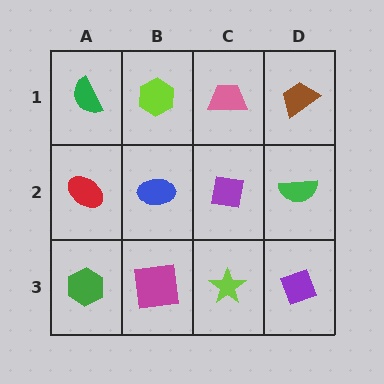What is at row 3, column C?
A lime star.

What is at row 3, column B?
A magenta square.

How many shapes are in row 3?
4 shapes.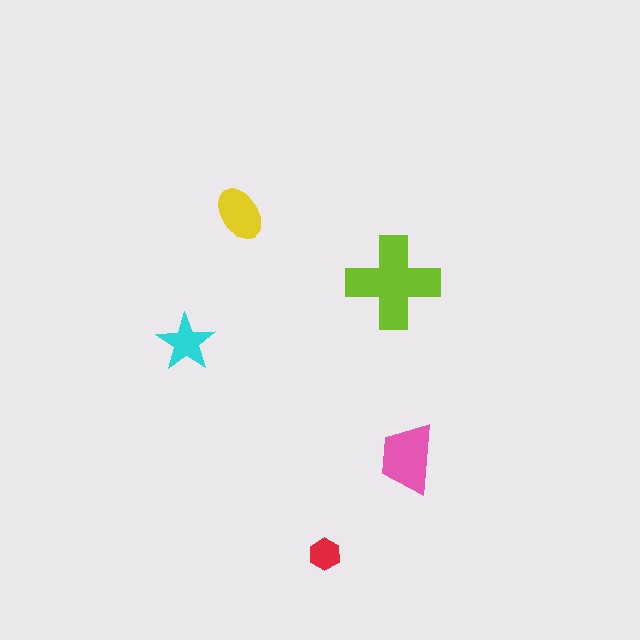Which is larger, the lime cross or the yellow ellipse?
The lime cross.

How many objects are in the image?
There are 5 objects in the image.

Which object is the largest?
The lime cross.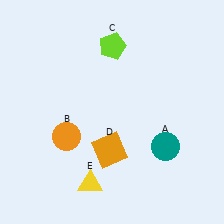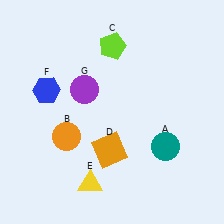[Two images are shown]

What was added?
A blue hexagon (F), a purple circle (G) were added in Image 2.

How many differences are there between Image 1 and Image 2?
There are 2 differences between the two images.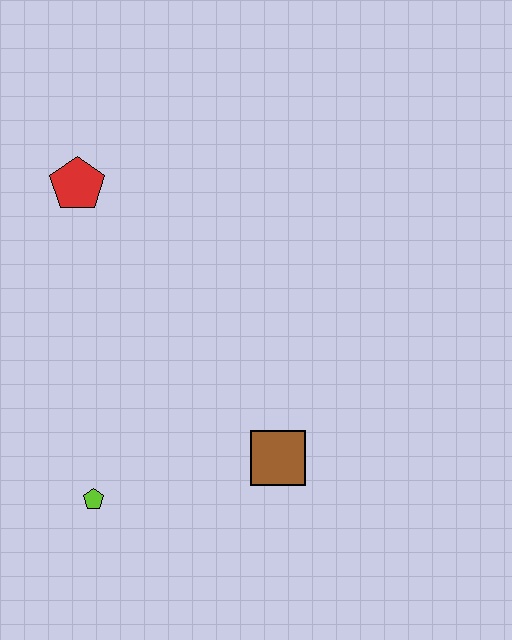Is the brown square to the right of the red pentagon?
Yes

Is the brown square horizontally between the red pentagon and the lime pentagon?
No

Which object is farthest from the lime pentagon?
The red pentagon is farthest from the lime pentagon.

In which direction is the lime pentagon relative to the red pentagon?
The lime pentagon is below the red pentagon.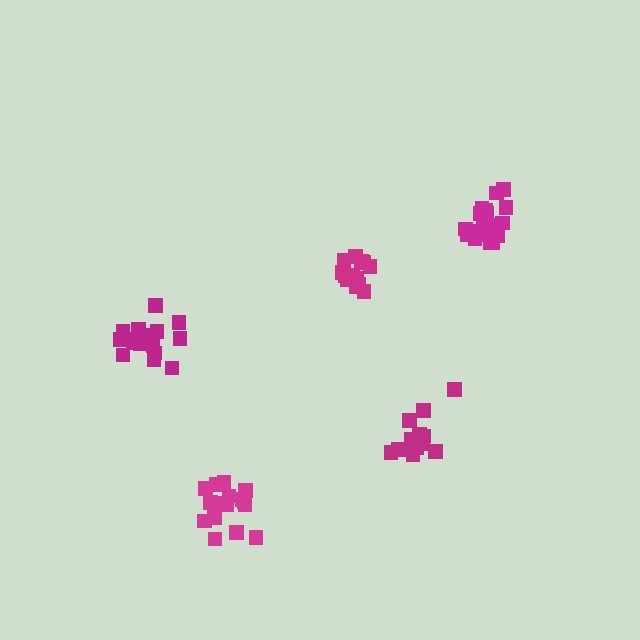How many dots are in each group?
Group 1: 14 dots, Group 2: 14 dots, Group 3: 19 dots, Group 4: 19 dots, Group 5: 18 dots (84 total).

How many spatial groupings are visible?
There are 5 spatial groupings.